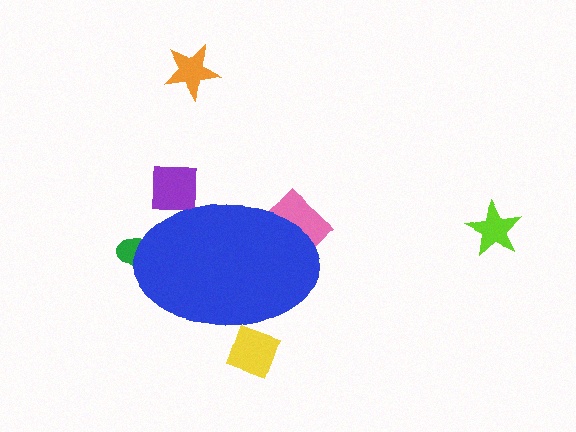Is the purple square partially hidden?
Yes, the purple square is partially hidden behind the blue ellipse.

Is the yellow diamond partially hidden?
Yes, the yellow diamond is partially hidden behind the blue ellipse.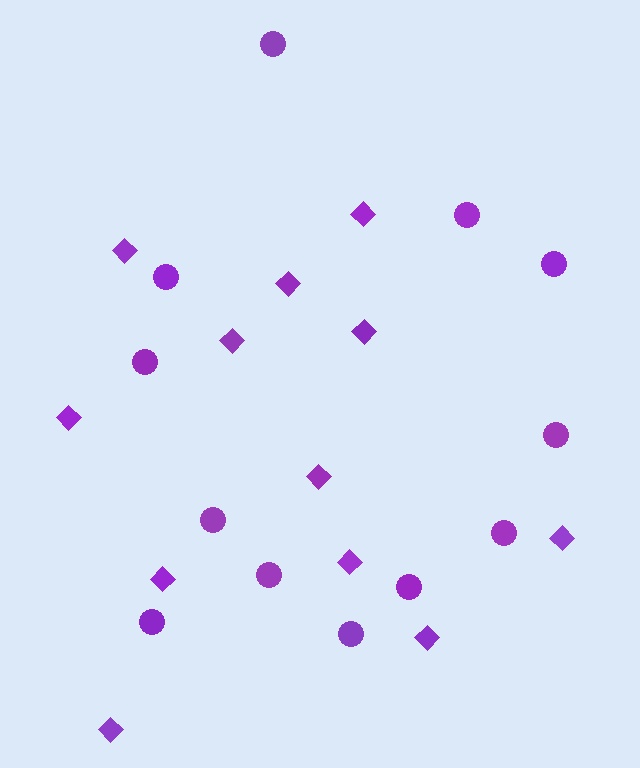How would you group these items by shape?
There are 2 groups: one group of circles (12) and one group of diamonds (12).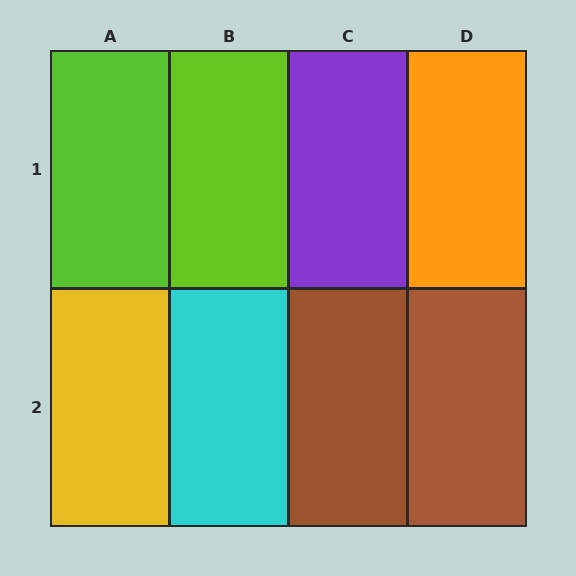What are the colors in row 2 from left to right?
Yellow, cyan, brown, brown.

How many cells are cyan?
1 cell is cyan.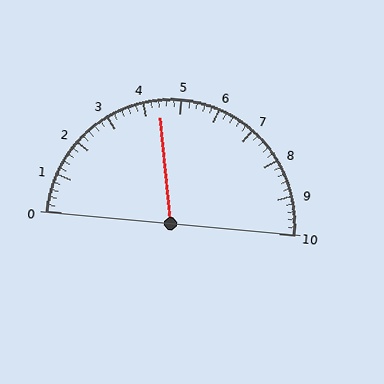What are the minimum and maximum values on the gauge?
The gauge ranges from 0 to 10.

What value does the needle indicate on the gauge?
The needle indicates approximately 4.4.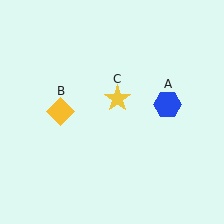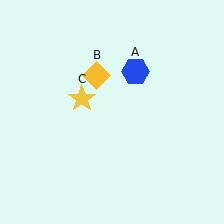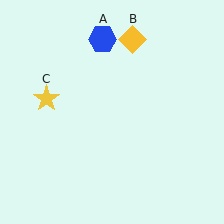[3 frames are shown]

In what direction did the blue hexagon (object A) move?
The blue hexagon (object A) moved up and to the left.